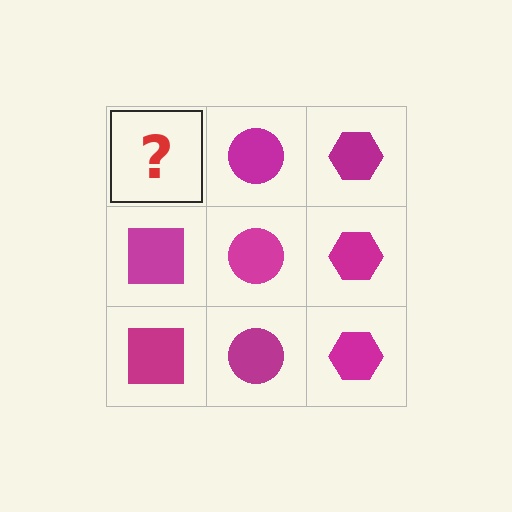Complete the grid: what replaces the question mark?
The question mark should be replaced with a magenta square.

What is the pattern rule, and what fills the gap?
The rule is that each column has a consistent shape. The gap should be filled with a magenta square.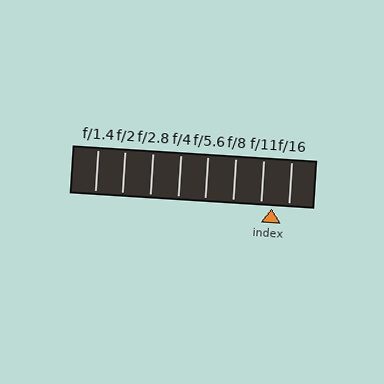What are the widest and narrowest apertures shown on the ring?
The widest aperture shown is f/1.4 and the narrowest is f/16.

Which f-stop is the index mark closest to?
The index mark is closest to f/11.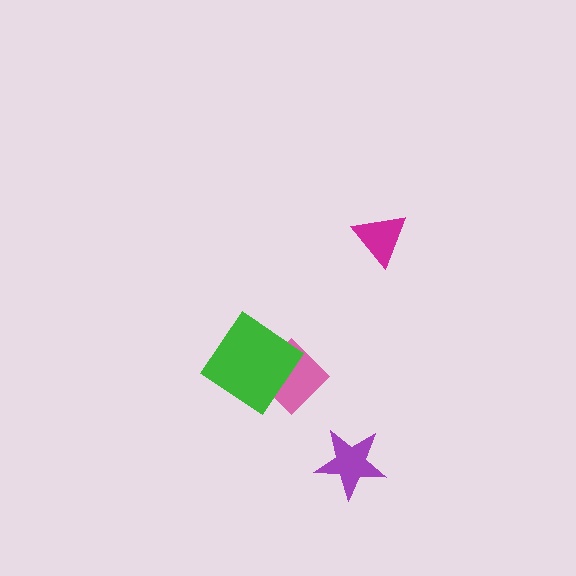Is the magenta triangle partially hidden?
No, no other shape covers it.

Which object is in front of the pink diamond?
The green diamond is in front of the pink diamond.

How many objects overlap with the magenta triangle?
0 objects overlap with the magenta triangle.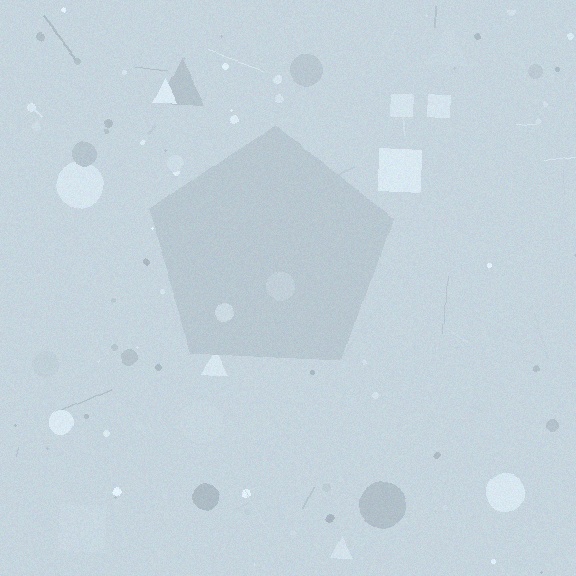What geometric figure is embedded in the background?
A pentagon is embedded in the background.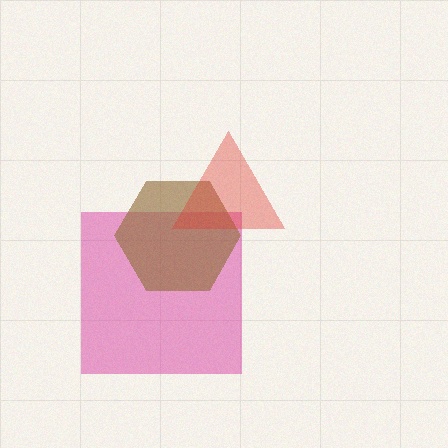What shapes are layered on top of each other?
The layered shapes are: a magenta square, a brown hexagon, a red triangle.